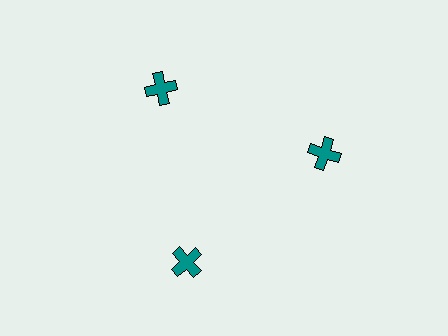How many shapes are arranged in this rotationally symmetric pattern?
There are 3 shapes, arranged in 3 groups of 1.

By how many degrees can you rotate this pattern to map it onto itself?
The pattern maps onto itself every 120 degrees of rotation.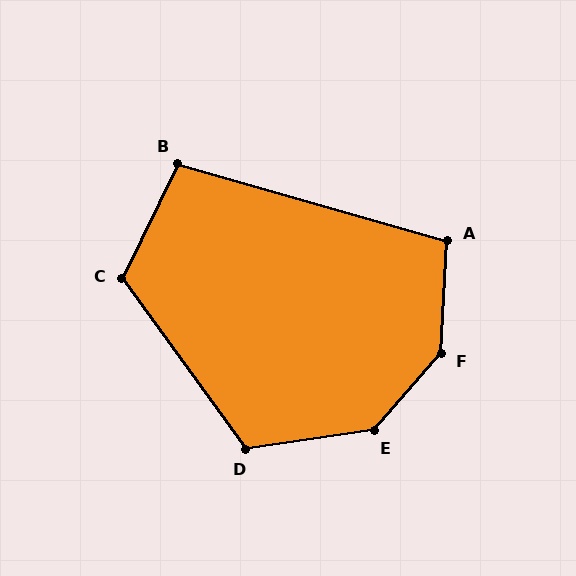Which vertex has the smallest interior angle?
B, at approximately 100 degrees.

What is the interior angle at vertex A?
Approximately 103 degrees (obtuse).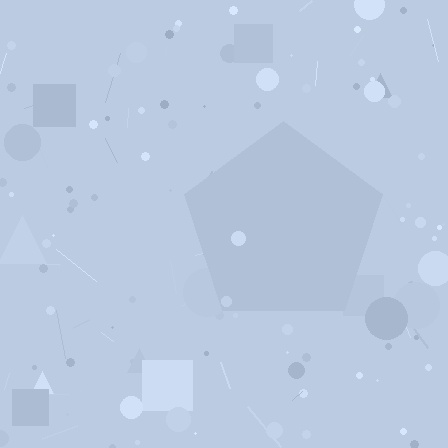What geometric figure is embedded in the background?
A pentagon is embedded in the background.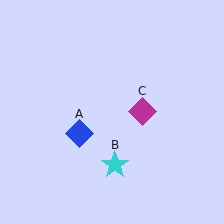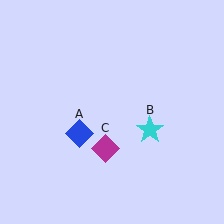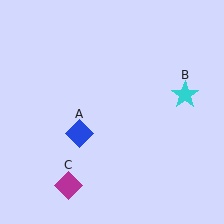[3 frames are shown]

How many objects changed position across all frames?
2 objects changed position: cyan star (object B), magenta diamond (object C).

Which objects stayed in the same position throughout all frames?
Blue diamond (object A) remained stationary.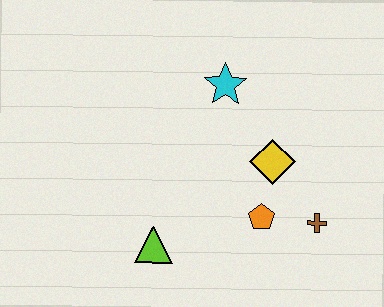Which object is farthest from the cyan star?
The lime triangle is farthest from the cyan star.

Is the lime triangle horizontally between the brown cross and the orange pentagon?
No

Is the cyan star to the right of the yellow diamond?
No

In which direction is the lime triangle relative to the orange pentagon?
The lime triangle is to the left of the orange pentagon.